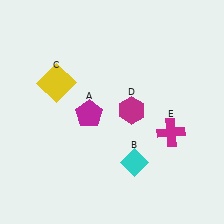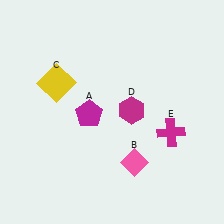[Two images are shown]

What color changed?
The diamond (B) changed from cyan in Image 1 to pink in Image 2.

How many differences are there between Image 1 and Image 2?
There is 1 difference between the two images.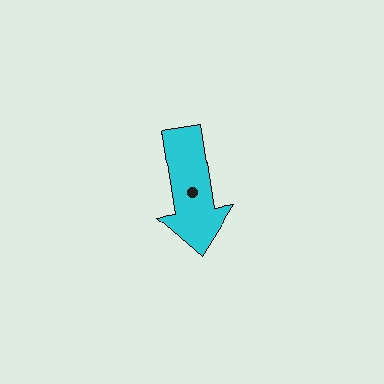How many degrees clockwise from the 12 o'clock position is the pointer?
Approximately 171 degrees.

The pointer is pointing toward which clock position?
Roughly 6 o'clock.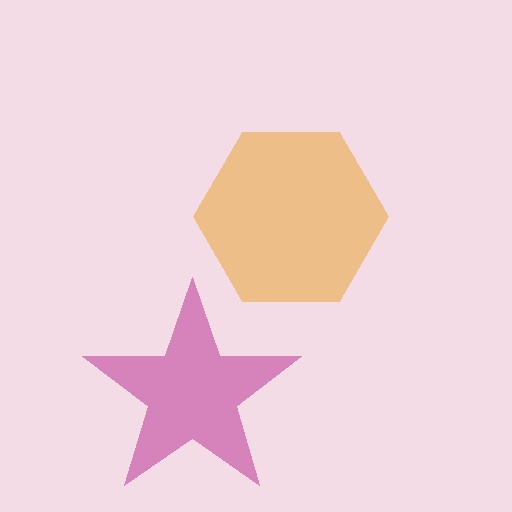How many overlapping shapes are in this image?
There are 2 overlapping shapes in the image.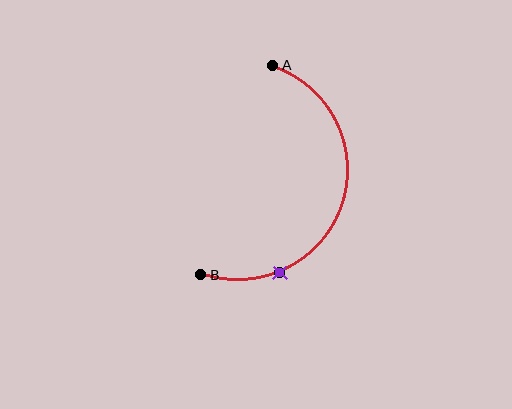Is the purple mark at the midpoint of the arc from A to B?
No. The purple mark lies on the arc but is closer to endpoint B. The arc midpoint would be at the point on the curve equidistant along the arc from both A and B.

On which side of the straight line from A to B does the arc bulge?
The arc bulges to the right of the straight line connecting A and B.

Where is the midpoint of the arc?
The arc midpoint is the point on the curve farthest from the straight line joining A and B. It sits to the right of that line.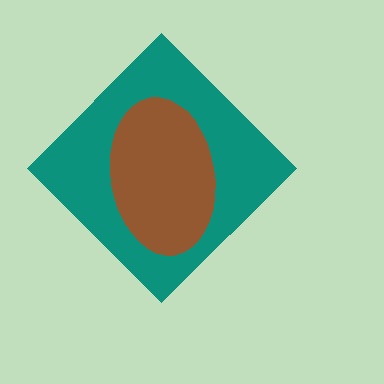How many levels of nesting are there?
2.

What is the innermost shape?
The brown ellipse.